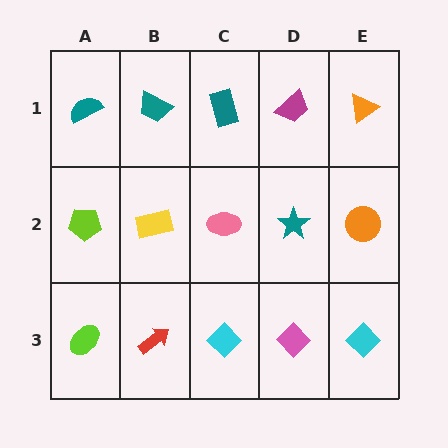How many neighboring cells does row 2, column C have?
4.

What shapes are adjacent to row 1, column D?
A teal star (row 2, column D), a teal rectangle (row 1, column C), an orange triangle (row 1, column E).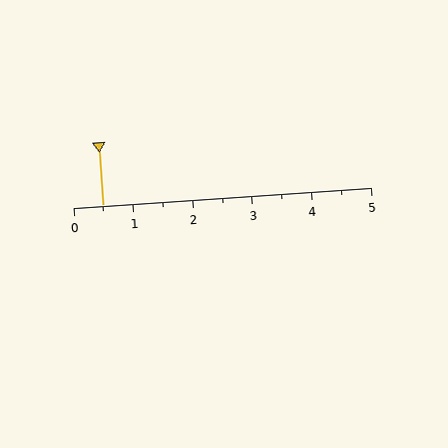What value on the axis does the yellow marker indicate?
The marker indicates approximately 0.5.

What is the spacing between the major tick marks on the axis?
The major ticks are spaced 1 apart.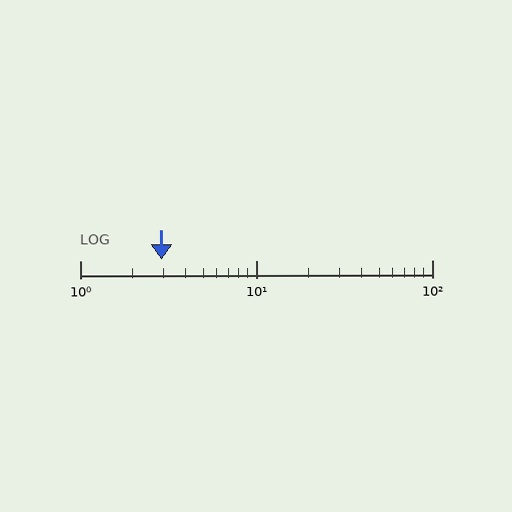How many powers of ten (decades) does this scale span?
The scale spans 2 decades, from 1 to 100.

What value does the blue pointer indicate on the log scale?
The pointer indicates approximately 2.9.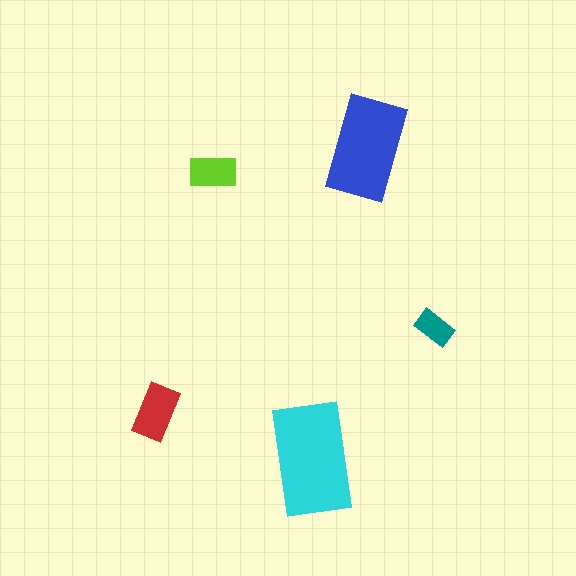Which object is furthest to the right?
The teal rectangle is rightmost.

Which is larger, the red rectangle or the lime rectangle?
The red one.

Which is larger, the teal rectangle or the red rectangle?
The red one.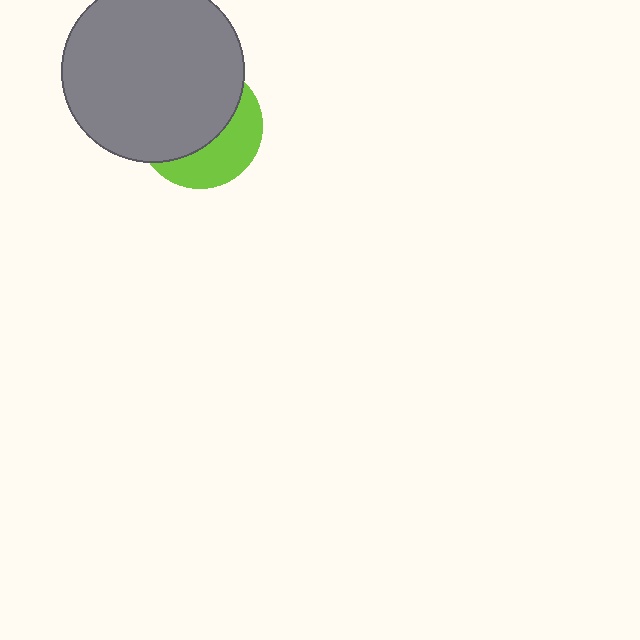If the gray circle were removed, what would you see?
You would see the complete lime circle.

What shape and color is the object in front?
The object in front is a gray circle.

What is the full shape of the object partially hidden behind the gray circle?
The partially hidden object is a lime circle.